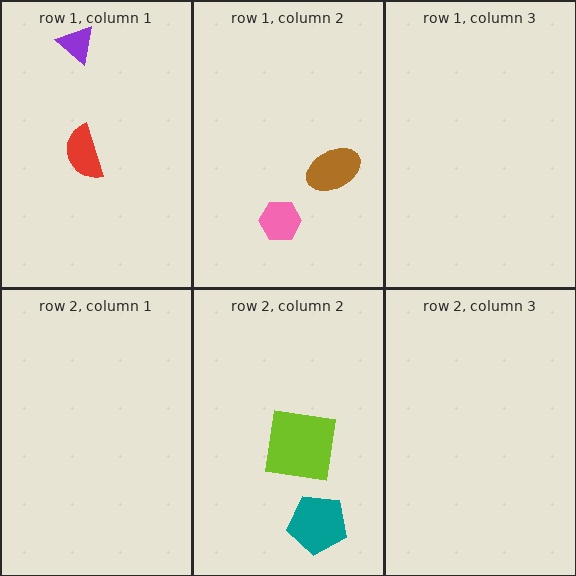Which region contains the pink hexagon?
The row 1, column 2 region.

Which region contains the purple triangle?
The row 1, column 1 region.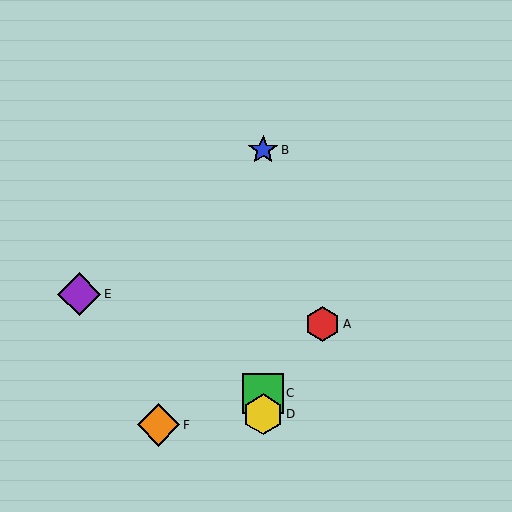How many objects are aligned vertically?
3 objects (B, C, D) are aligned vertically.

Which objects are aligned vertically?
Objects B, C, D are aligned vertically.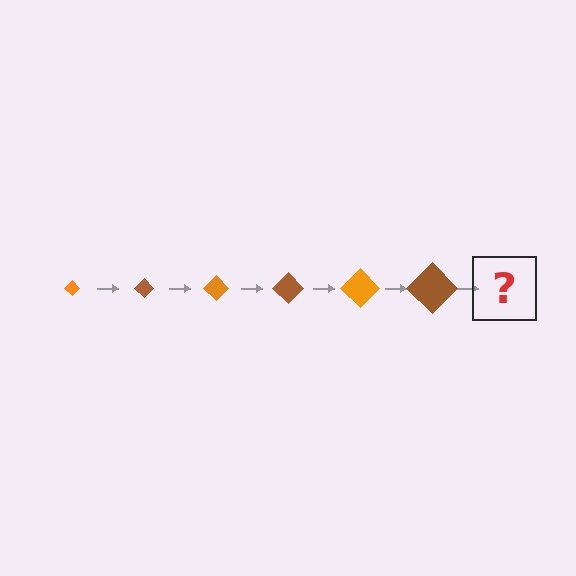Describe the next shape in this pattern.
It should be an orange diamond, larger than the previous one.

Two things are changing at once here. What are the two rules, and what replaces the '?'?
The two rules are that the diamond grows larger each step and the color cycles through orange and brown. The '?' should be an orange diamond, larger than the previous one.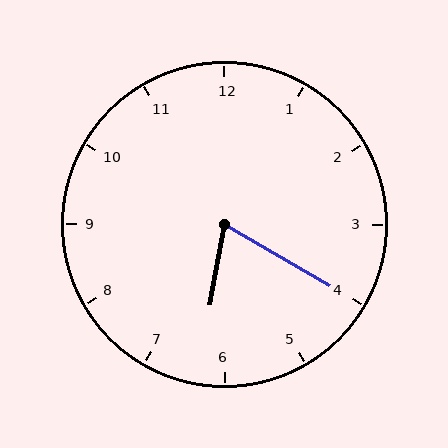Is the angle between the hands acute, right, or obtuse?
It is acute.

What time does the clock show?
6:20.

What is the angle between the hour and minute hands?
Approximately 70 degrees.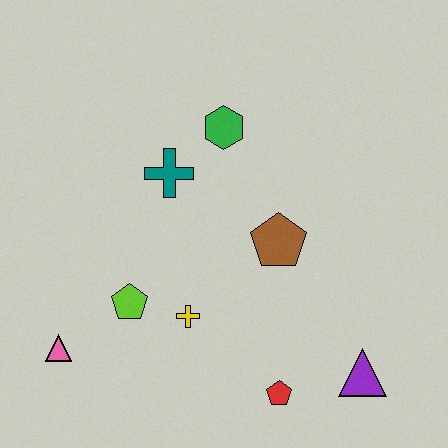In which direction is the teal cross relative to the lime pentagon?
The teal cross is above the lime pentagon.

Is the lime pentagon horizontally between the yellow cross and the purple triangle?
No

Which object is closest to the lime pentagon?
The yellow cross is closest to the lime pentagon.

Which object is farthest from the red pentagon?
The green hexagon is farthest from the red pentagon.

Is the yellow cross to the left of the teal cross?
No